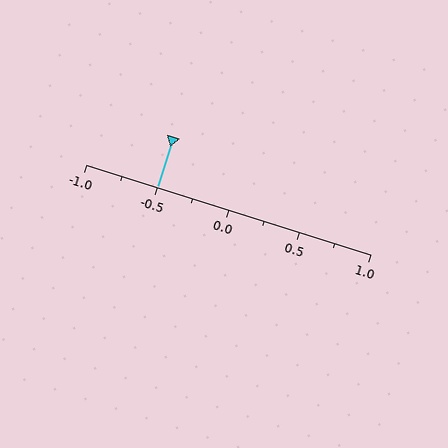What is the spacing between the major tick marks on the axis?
The major ticks are spaced 0.5 apart.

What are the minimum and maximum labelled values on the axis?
The axis runs from -1.0 to 1.0.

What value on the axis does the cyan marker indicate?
The marker indicates approximately -0.5.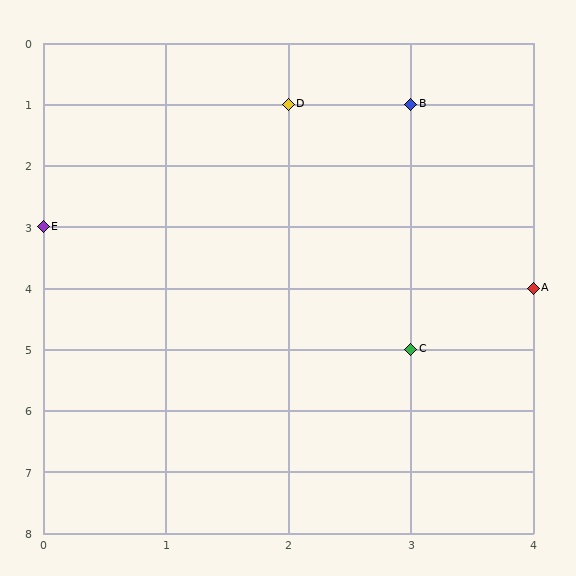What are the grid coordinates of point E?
Point E is at grid coordinates (0, 3).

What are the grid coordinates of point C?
Point C is at grid coordinates (3, 5).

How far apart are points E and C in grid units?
Points E and C are 3 columns and 2 rows apart (about 3.6 grid units diagonally).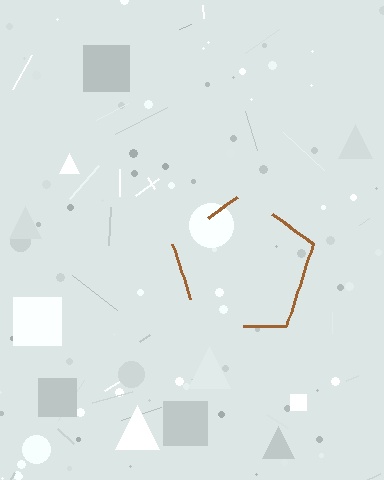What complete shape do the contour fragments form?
The contour fragments form a pentagon.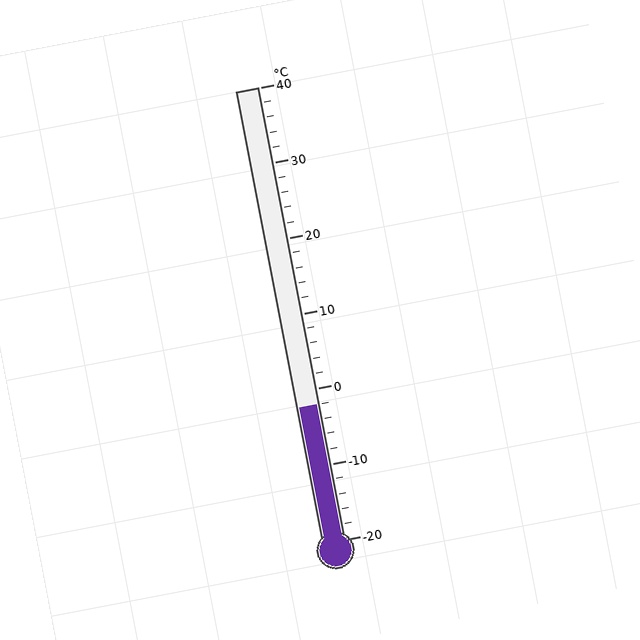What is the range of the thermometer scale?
The thermometer scale ranges from -20°C to 40°C.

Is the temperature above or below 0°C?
The temperature is below 0°C.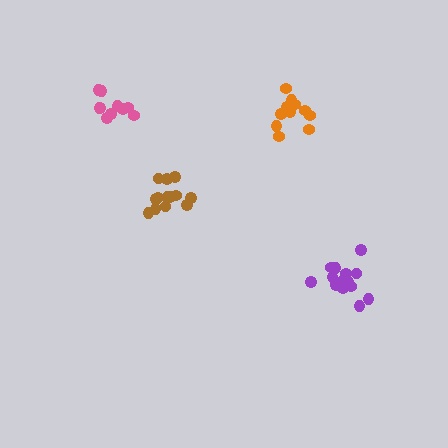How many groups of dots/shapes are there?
There are 4 groups.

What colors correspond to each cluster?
The clusters are colored: orange, brown, purple, pink.